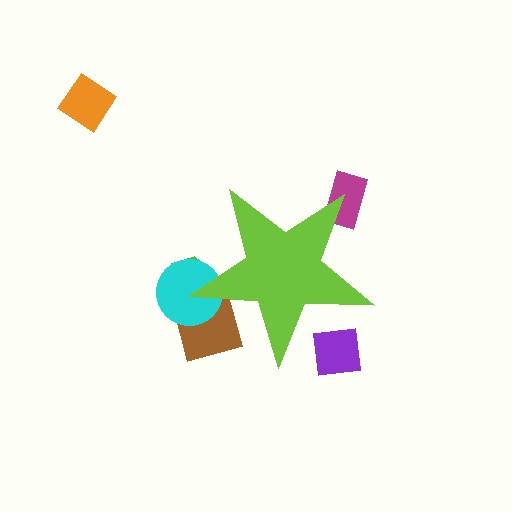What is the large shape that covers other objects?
A lime star.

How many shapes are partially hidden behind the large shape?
5 shapes are partially hidden.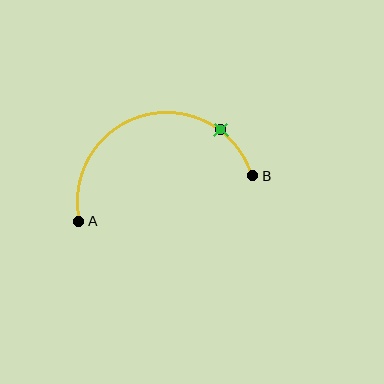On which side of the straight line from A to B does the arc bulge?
The arc bulges above the straight line connecting A and B.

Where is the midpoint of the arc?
The arc midpoint is the point on the curve farthest from the straight line joining A and B. It sits above that line.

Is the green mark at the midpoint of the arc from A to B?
No. The green mark lies on the arc but is closer to endpoint B. The arc midpoint would be at the point on the curve equidistant along the arc from both A and B.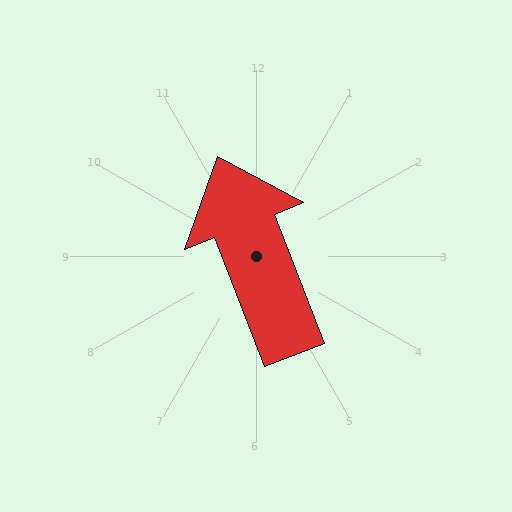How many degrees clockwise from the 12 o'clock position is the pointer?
Approximately 339 degrees.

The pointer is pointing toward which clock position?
Roughly 11 o'clock.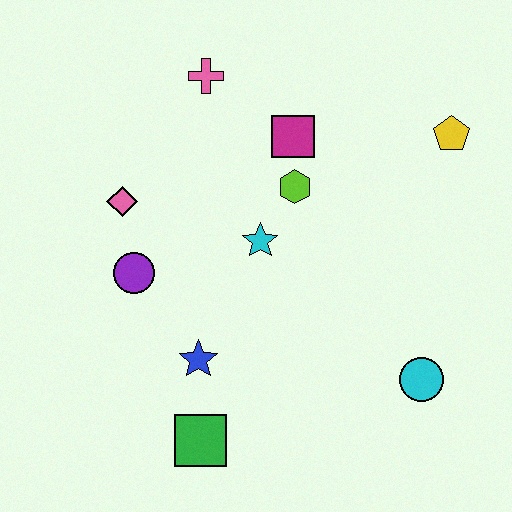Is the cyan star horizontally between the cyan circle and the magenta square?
No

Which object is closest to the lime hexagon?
The magenta square is closest to the lime hexagon.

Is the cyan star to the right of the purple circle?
Yes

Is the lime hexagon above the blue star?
Yes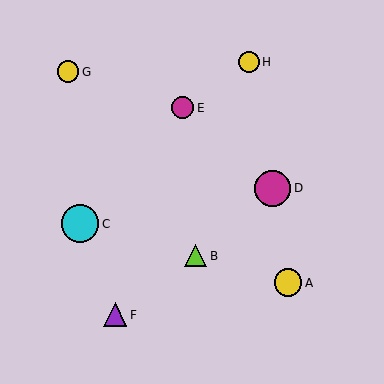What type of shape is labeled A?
Shape A is a yellow circle.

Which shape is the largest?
The cyan circle (labeled C) is the largest.